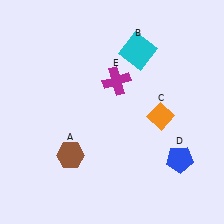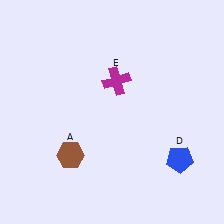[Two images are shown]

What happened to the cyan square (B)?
The cyan square (B) was removed in Image 2. It was in the top-right area of Image 1.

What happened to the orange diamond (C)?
The orange diamond (C) was removed in Image 2. It was in the bottom-right area of Image 1.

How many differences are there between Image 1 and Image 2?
There are 2 differences between the two images.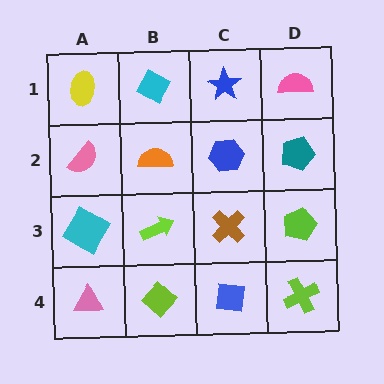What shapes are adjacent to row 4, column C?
A brown cross (row 3, column C), a lime diamond (row 4, column B), a lime cross (row 4, column D).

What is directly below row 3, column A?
A pink triangle.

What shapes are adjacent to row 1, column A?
A pink semicircle (row 2, column A), a cyan diamond (row 1, column B).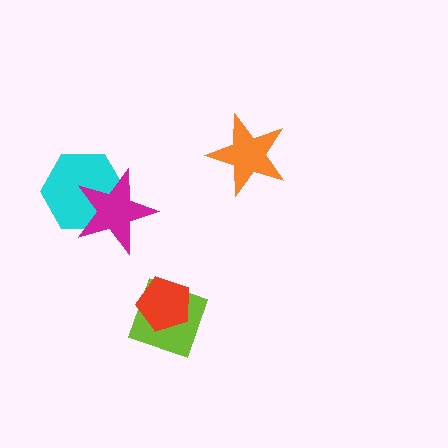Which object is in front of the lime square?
The red pentagon is in front of the lime square.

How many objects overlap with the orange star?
0 objects overlap with the orange star.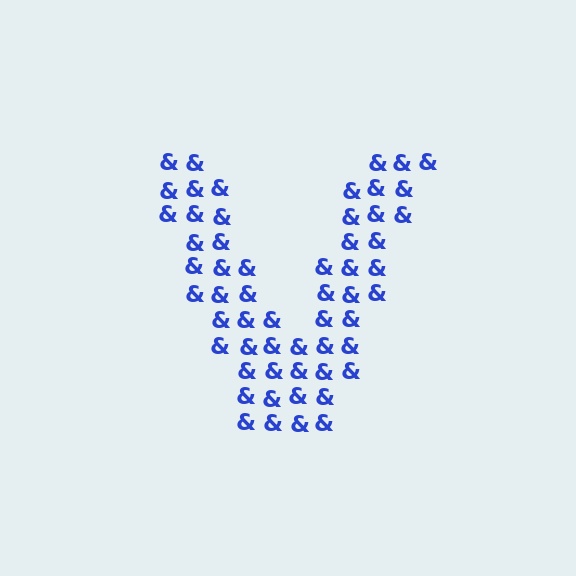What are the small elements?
The small elements are ampersands.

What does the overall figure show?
The overall figure shows the letter V.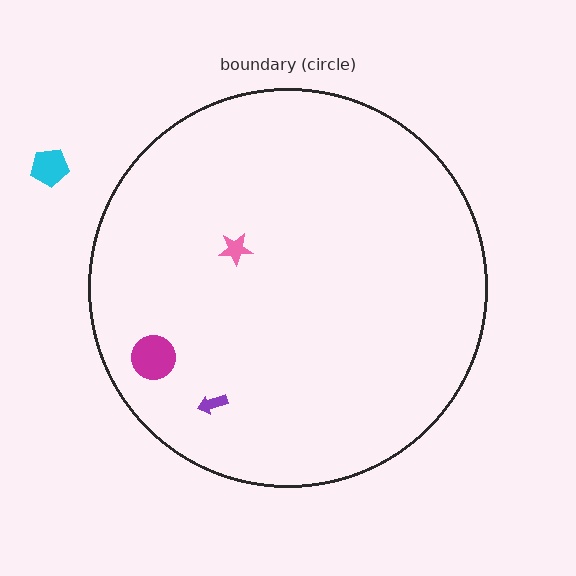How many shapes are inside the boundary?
3 inside, 1 outside.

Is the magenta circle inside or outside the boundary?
Inside.